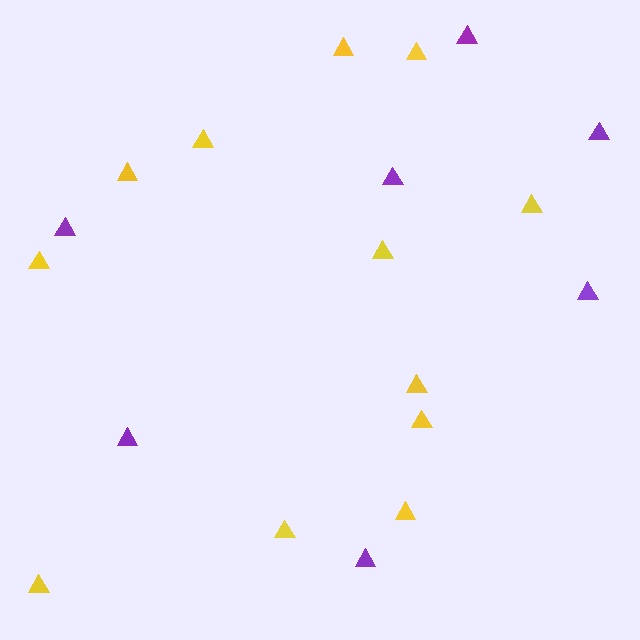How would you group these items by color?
There are 2 groups: one group of yellow triangles (12) and one group of purple triangles (7).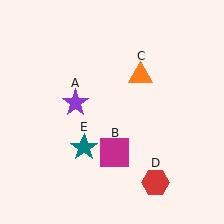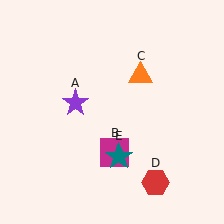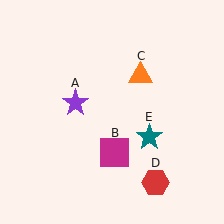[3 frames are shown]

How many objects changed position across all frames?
1 object changed position: teal star (object E).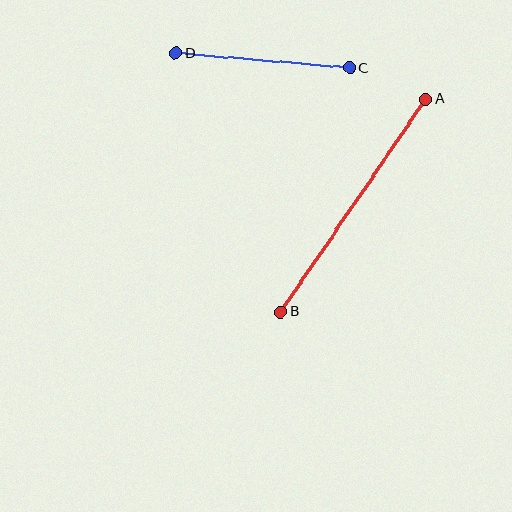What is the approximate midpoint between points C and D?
The midpoint is at approximately (263, 61) pixels.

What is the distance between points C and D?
The distance is approximately 174 pixels.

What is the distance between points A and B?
The distance is approximately 258 pixels.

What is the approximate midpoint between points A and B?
The midpoint is at approximately (353, 205) pixels.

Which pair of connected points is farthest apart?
Points A and B are farthest apart.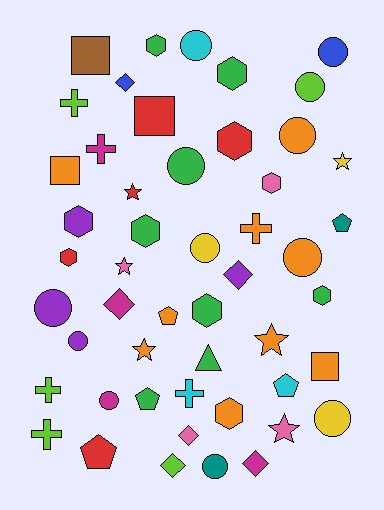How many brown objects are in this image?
There is 1 brown object.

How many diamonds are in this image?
There are 6 diamonds.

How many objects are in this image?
There are 50 objects.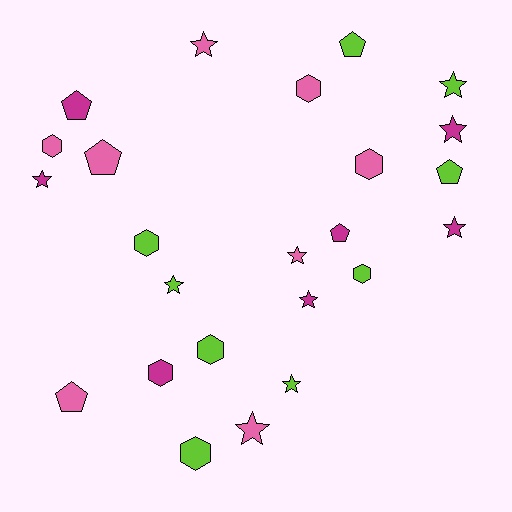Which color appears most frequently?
Lime, with 9 objects.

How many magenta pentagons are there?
There are 2 magenta pentagons.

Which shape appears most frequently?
Star, with 10 objects.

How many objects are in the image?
There are 24 objects.